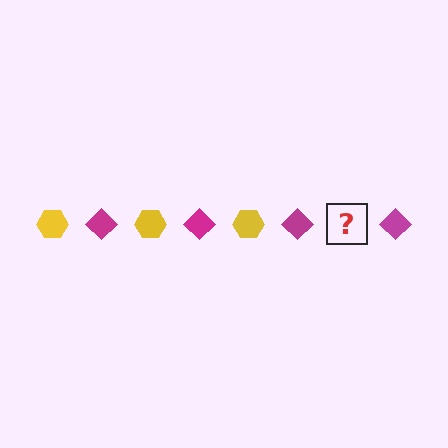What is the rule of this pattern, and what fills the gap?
The rule is that the pattern alternates between yellow hexagon and magenta diamond. The gap should be filled with a yellow hexagon.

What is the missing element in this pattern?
The missing element is a yellow hexagon.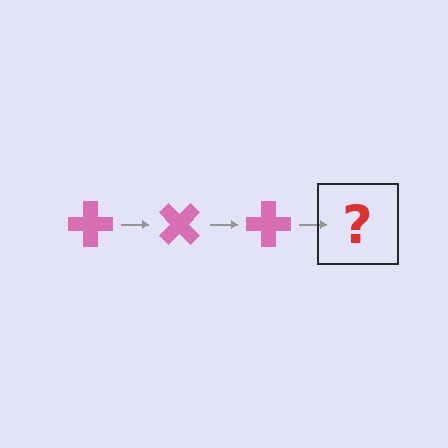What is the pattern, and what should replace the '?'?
The pattern is that the cross rotates 45 degrees each step. The '?' should be a pink cross rotated 135 degrees.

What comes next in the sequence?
The next element should be a pink cross rotated 135 degrees.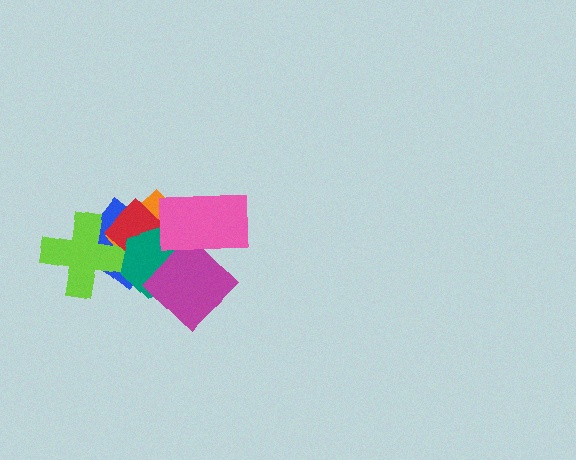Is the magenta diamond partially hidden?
Yes, it is partially covered by another shape.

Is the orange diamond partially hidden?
Yes, it is partially covered by another shape.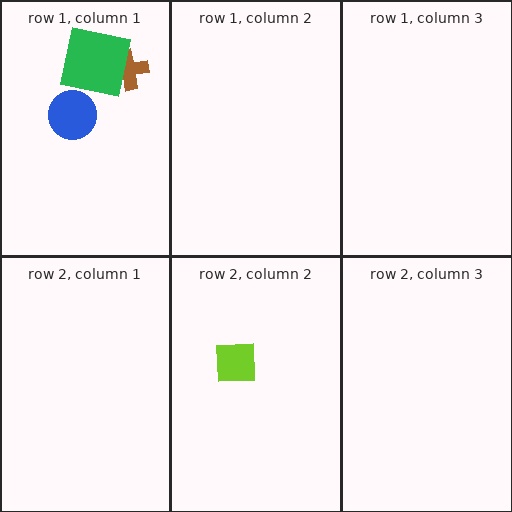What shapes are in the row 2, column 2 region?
The lime square.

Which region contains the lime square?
The row 2, column 2 region.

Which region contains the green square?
The row 1, column 1 region.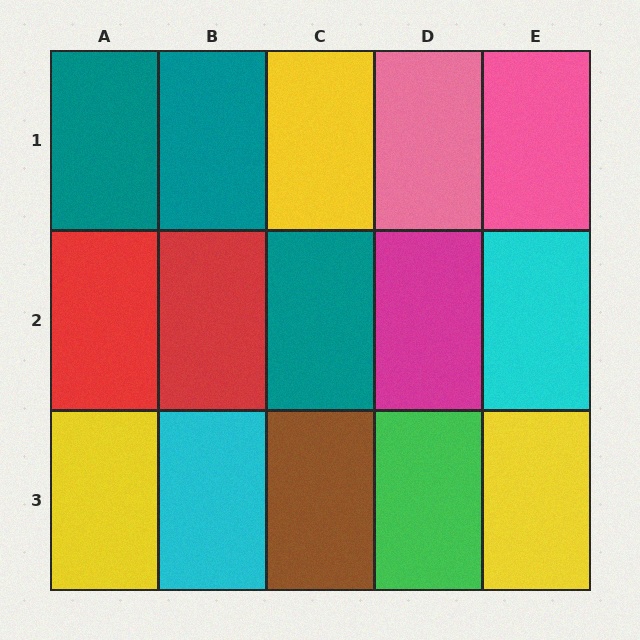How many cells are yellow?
3 cells are yellow.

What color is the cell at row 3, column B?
Cyan.